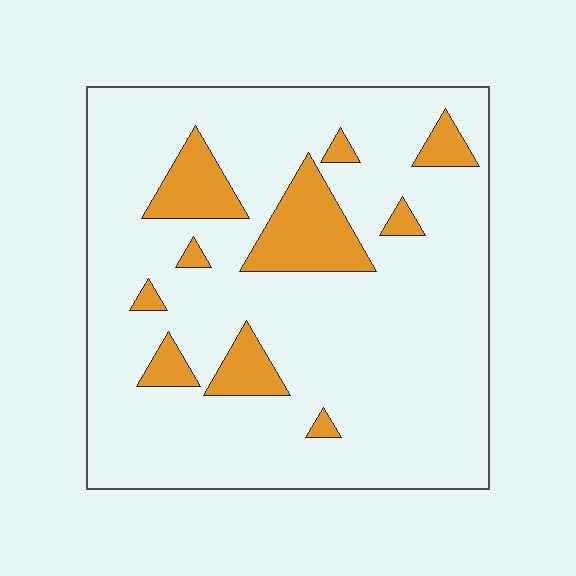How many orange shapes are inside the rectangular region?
10.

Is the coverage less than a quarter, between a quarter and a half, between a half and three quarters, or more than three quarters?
Less than a quarter.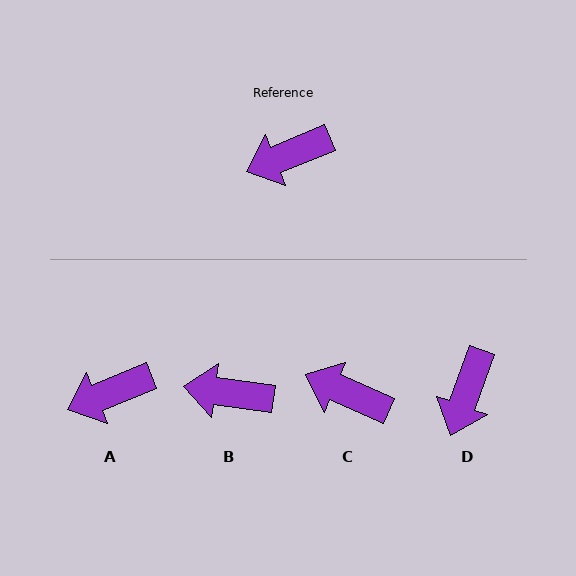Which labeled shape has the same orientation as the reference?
A.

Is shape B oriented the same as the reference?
No, it is off by about 30 degrees.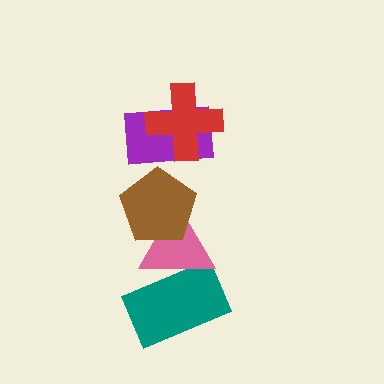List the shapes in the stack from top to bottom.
From top to bottom: the red cross, the purple rectangle, the brown pentagon, the pink triangle, the teal rectangle.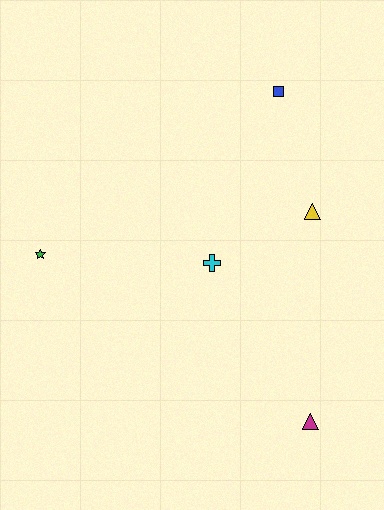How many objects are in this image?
There are 5 objects.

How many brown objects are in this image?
There are no brown objects.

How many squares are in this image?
There is 1 square.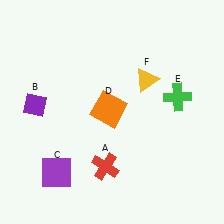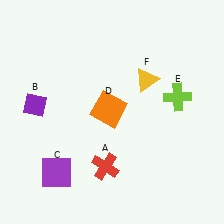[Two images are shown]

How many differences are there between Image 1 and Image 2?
There is 1 difference between the two images.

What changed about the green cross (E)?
In Image 1, E is green. In Image 2, it changed to lime.